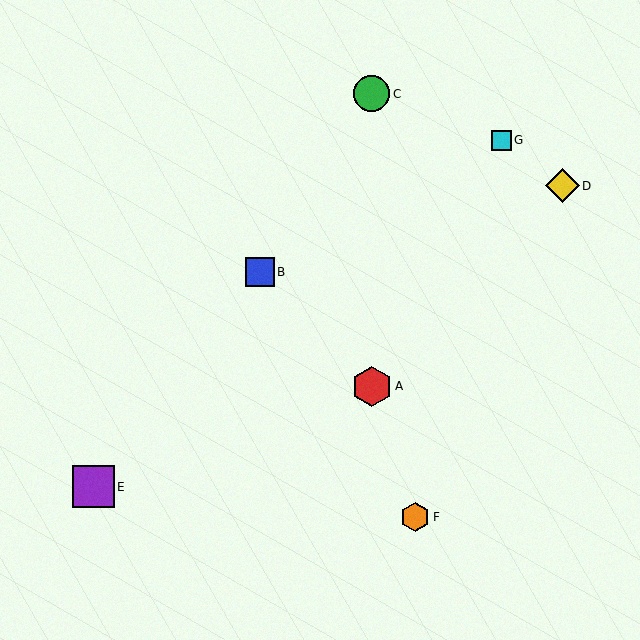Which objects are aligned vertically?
Objects A, C are aligned vertically.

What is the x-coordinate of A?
Object A is at x≈372.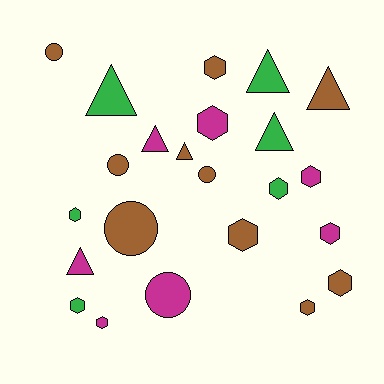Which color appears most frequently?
Brown, with 10 objects.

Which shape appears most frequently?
Hexagon, with 11 objects.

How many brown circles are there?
There are 4 brown circles.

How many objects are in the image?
There are 23 objects.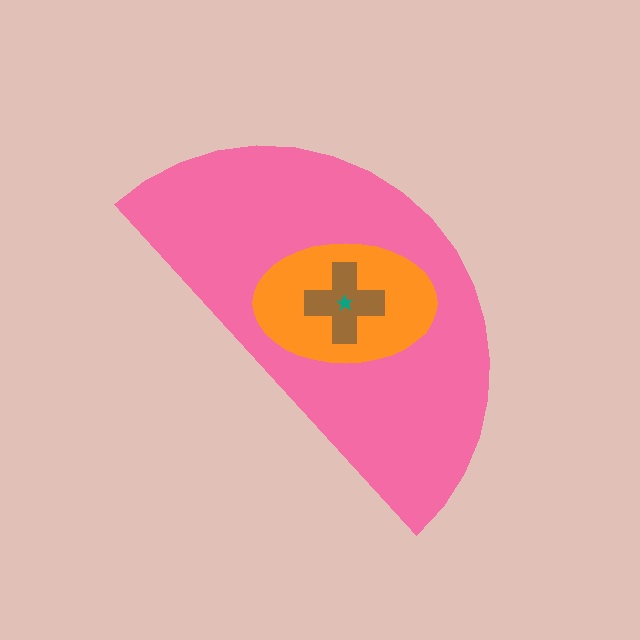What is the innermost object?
The teal star.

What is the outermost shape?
The pink semicircle.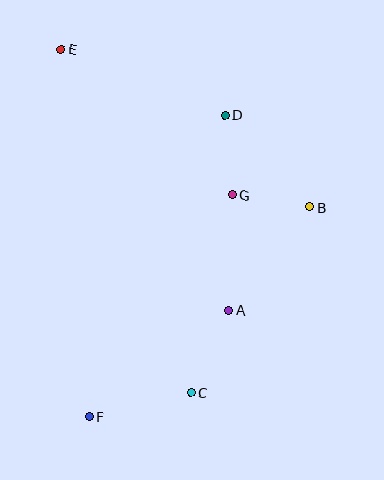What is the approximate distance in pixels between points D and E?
The distance between D and E is approximately 176 pixels.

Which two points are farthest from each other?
Points E and F are farthest from each other.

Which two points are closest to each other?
Points B and G are closest to each other.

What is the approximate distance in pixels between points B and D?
The distance between B and D is approximately 125 pixels.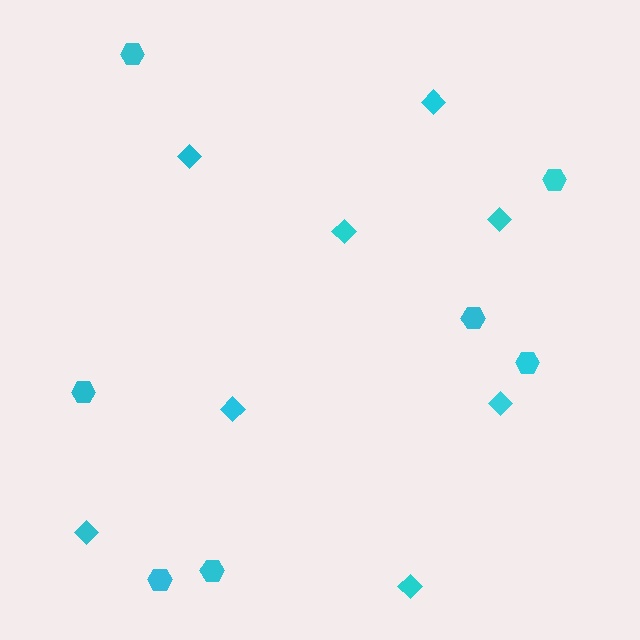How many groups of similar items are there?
There are 2 groups: one group of diamonds (8) and one group of hexagons (7).